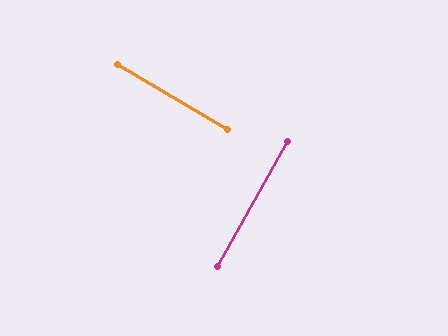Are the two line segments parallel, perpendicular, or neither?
Perpendicular — they meet at approximately 89°.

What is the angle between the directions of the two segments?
Approximately 89 degrees.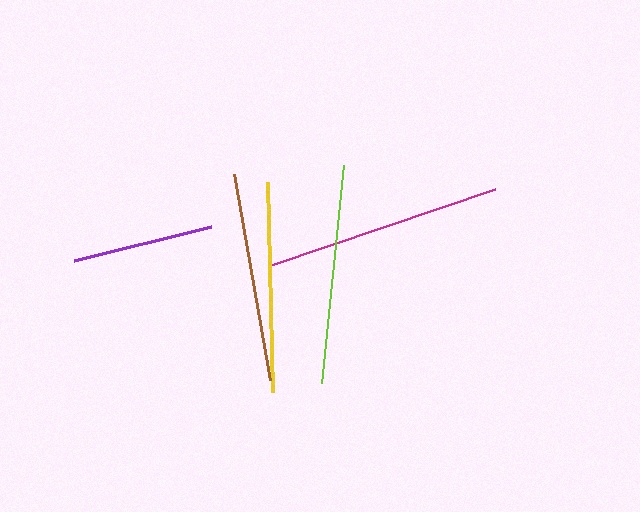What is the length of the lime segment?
The lime segment is approximately 219 pixels long.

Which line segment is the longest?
The magenta line is the longest at approximately 236 pixels.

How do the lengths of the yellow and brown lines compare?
The yellow and brown lines are approximately the same length.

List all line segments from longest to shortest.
From longest to shortest: magenta, lime, yellow, brown, purple.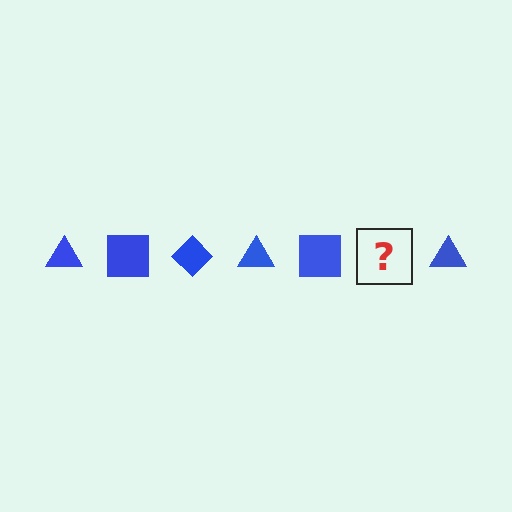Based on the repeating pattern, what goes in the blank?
The blank should be a blue diamond.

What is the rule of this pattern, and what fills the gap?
The rule is that the pattern cycles through triangle, square, diamond shapes in blue. The gap should be filled with a blue diamond.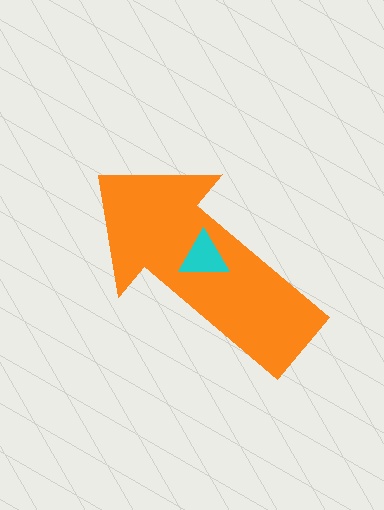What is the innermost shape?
The cyan triangle.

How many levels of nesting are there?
2.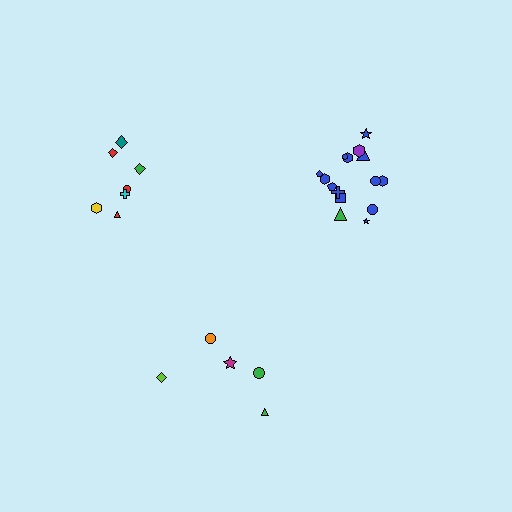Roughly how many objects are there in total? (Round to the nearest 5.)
Roughly 25 objects in total.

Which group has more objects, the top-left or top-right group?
The top-right group.